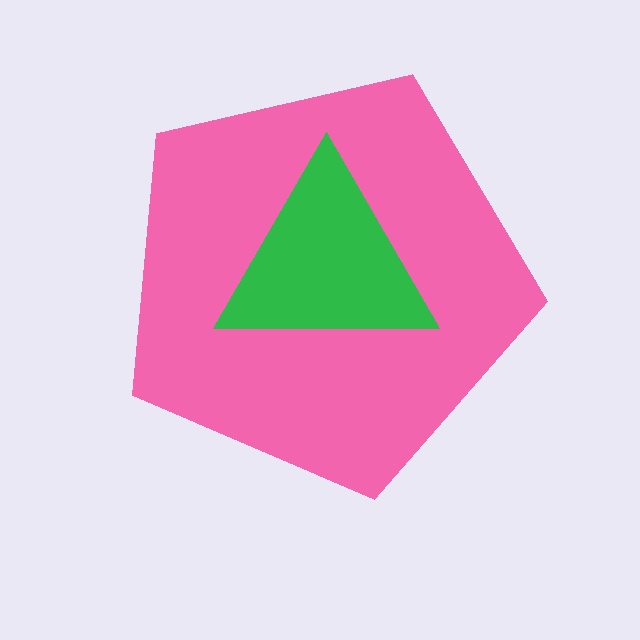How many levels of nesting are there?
2.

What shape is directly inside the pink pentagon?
The green triangle.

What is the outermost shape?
The pink pentagon.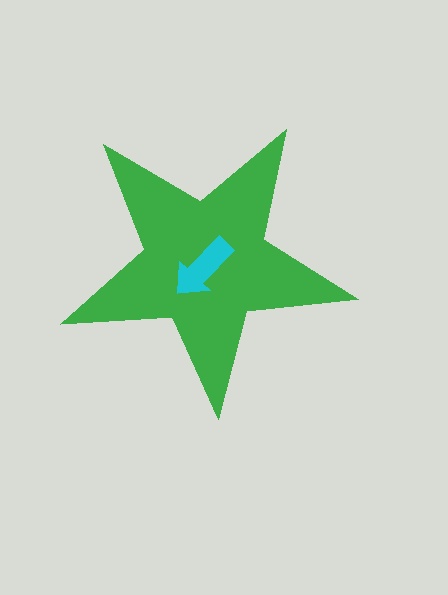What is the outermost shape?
The green star.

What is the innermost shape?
The cyan arrow.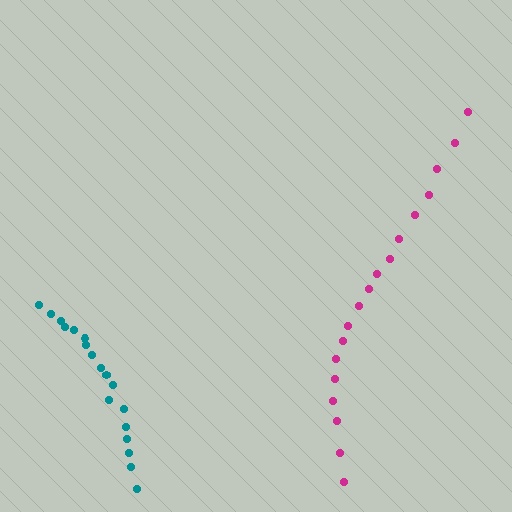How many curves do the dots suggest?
There are 2 distinct paths.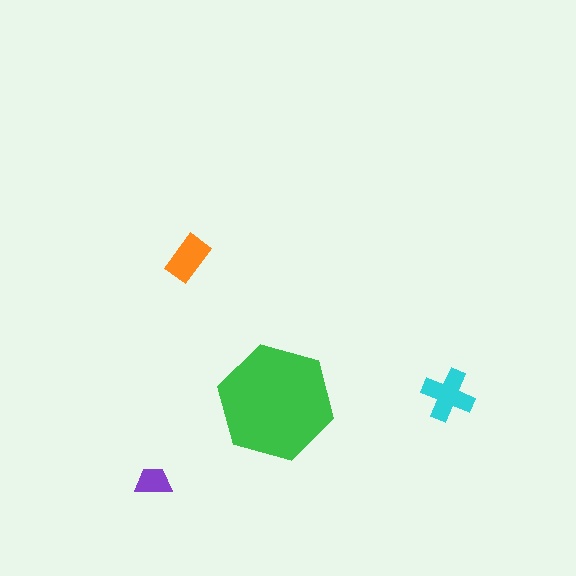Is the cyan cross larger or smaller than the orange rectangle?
Larger.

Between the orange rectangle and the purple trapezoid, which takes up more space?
The orange rectangle.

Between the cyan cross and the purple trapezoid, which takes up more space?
The cyan cross.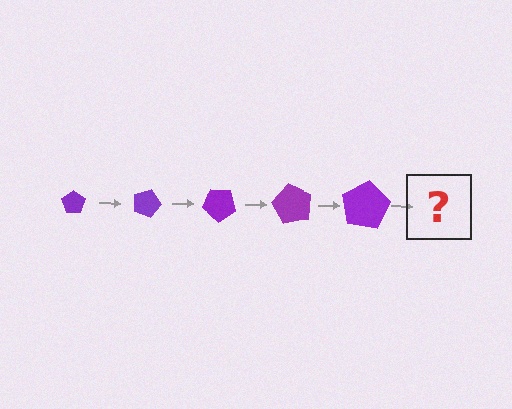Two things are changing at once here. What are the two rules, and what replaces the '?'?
The two rules are that the pentagon grows larger each step and it rotates 20 degrees each step. The '?' should be a pentagon, larger than the previous one and rotated 100 degrees from the start.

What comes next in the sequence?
The next element should be a pentagon, larger than the previous one and rotated 100 degrees from the start.